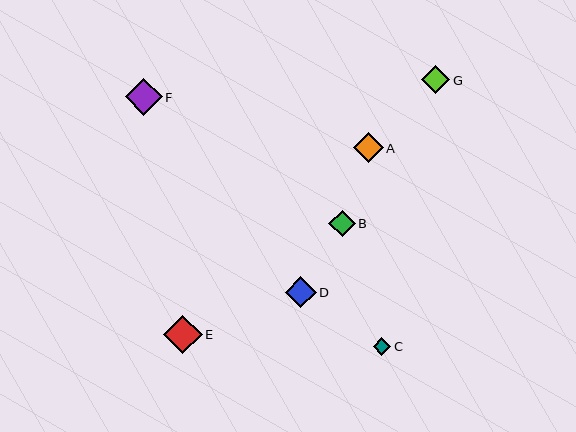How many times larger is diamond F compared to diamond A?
Diamond F is approximately 1.2 times the size of diamond A.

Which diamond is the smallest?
Diamond C is the smallest with a size of approximately 18 pixels.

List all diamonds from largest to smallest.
From largest to smallest: E, F, D, A, G, B, C.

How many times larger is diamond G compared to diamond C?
Diamond G is approximately 1.6 times the size of diamond C.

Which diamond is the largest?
Diamond E is the largest with a size of approximately 39 pixels.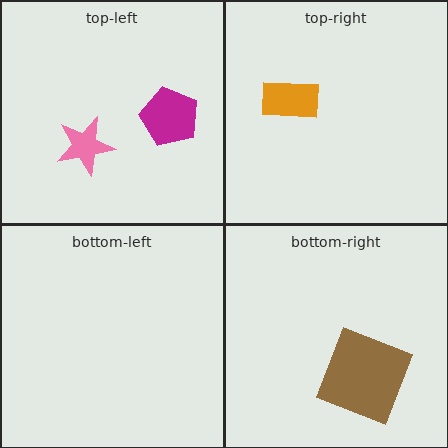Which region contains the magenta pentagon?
The top-left region.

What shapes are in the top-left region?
The pink star, the magenta pentagon.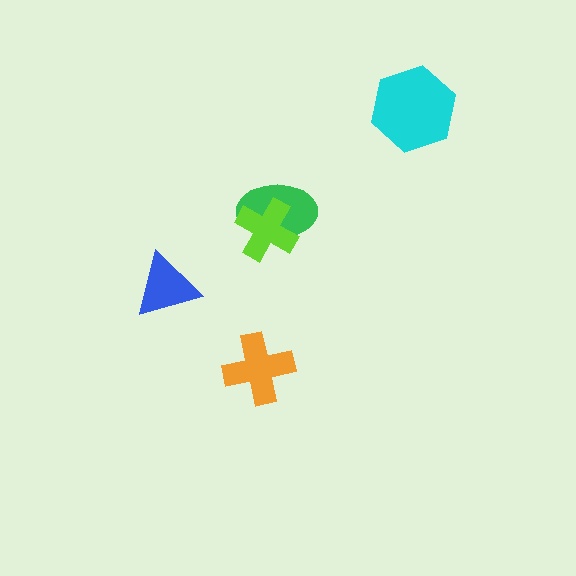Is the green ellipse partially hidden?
Yes, it is partially covered by another shape.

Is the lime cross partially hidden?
No, no other shape covers it.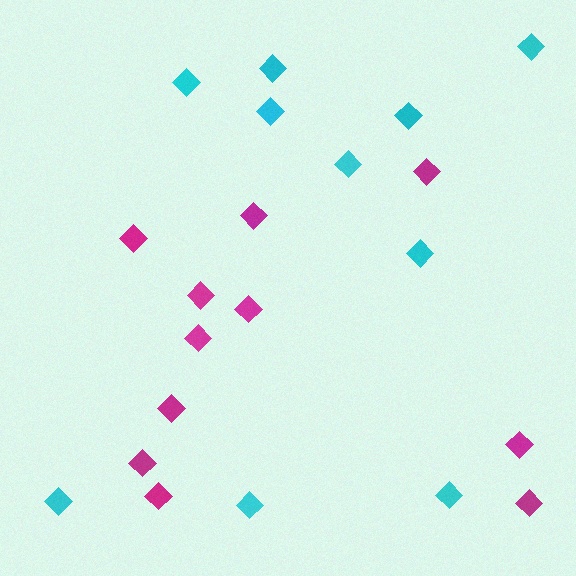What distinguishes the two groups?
There are 2 groups: one group of cyan diamonds (10) and one group of magenta diamonds (11).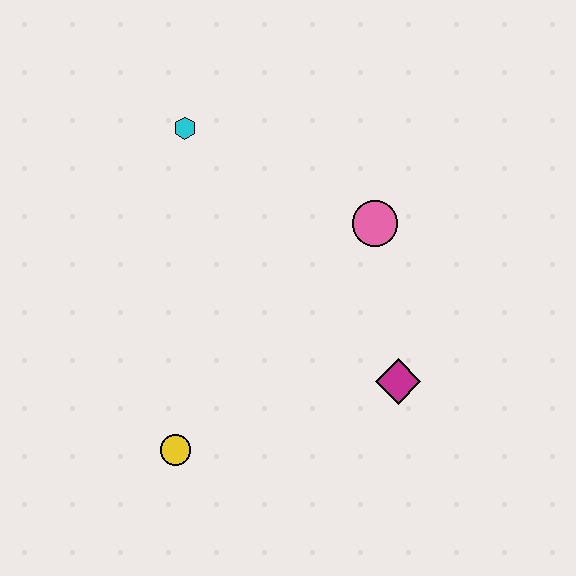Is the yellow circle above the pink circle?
No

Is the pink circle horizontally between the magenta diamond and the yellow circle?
Yes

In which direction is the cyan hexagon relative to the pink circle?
The cyan hexagon is to the left of the pink circle.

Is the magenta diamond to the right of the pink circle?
Yes